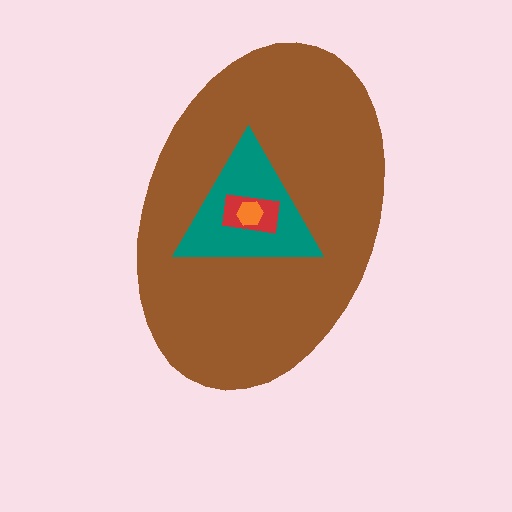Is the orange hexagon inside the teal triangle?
Yes.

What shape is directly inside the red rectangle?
The orange hexagon.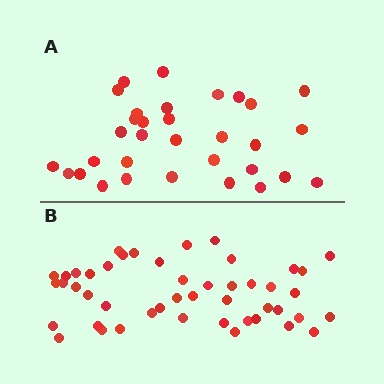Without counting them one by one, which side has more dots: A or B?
Region B (the bottom region) has more dots.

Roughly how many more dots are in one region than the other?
Region B has approximately 15 more dots than region A.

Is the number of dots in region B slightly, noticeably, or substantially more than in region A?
Region B has substantially more. The ratio is roughly 1.5 to 1.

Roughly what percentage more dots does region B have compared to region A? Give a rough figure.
About 45% more.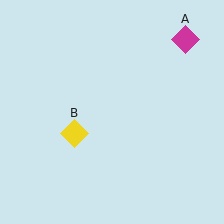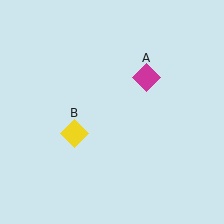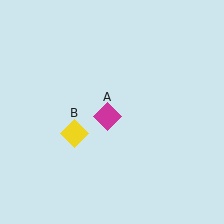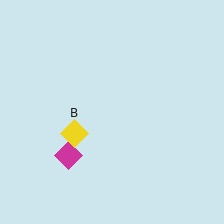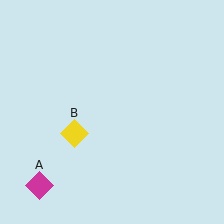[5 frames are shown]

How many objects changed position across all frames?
1 object changed position: magenta diamond (object A).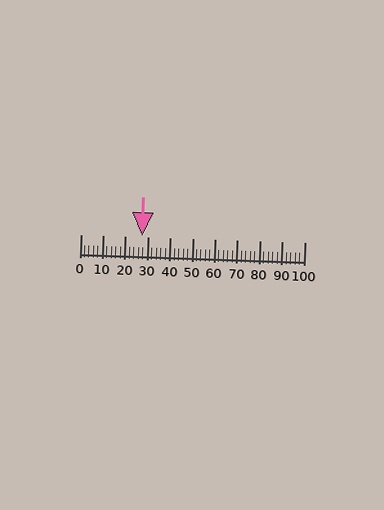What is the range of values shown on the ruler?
The ruler shows values from 0 to 100.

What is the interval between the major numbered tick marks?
The major tick marks are spaced 10 units apart.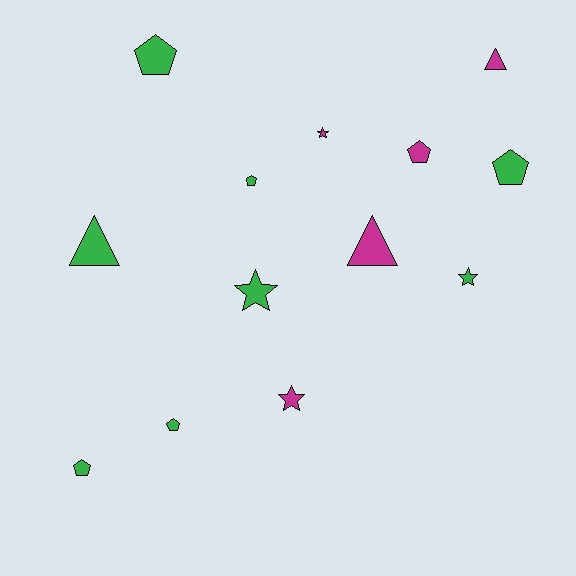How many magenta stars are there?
There are 2 magenta stars.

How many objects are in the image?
There are 13 objects.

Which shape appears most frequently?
Pentagon, with 6 objects.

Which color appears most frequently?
Green, with 8 objects.